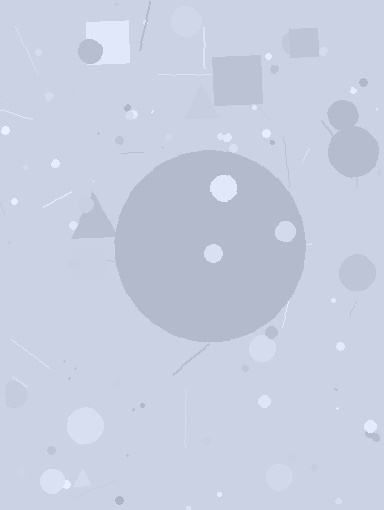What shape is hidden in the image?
A circle is hidden in the image.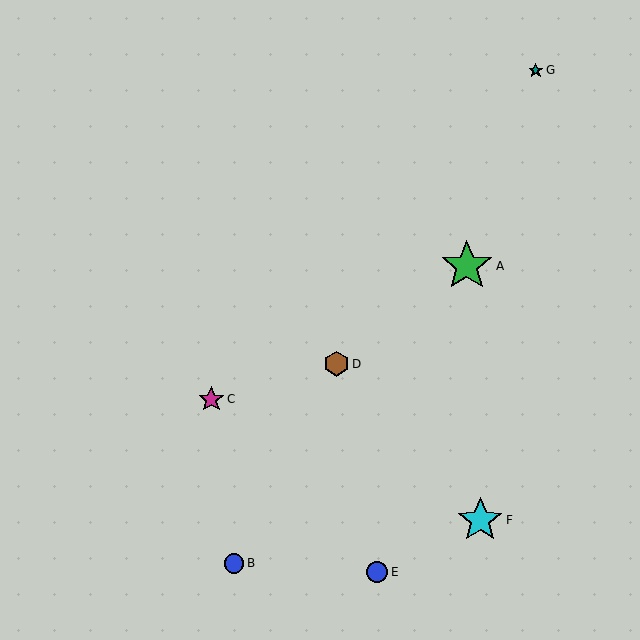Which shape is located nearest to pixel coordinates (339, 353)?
The brown hexagon (labeled D) at (336, 364) is nearest to that location.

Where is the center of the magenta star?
The center of the magenta star is at (211, 399).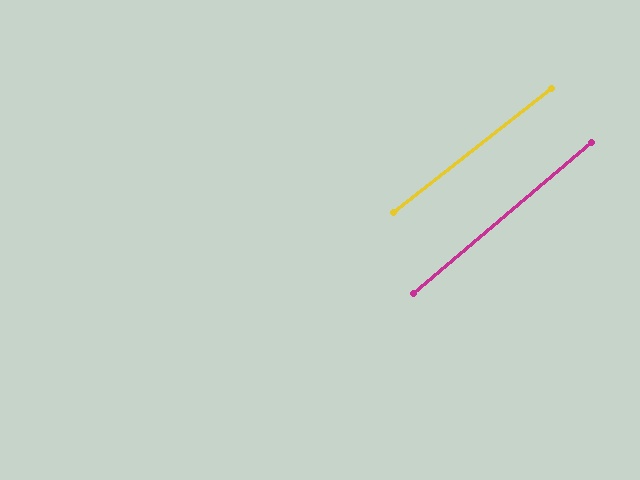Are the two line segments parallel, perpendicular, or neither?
Parallel — their directions differ by only 2.0°.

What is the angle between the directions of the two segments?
Approximately 2 degrees.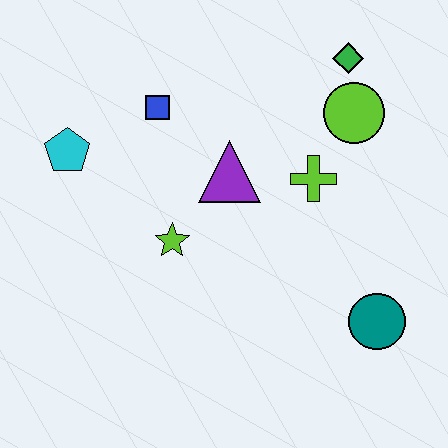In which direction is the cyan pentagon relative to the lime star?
The cyan pentagon is to the left of the lime star.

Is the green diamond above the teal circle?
Yes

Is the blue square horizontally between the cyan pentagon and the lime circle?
Yes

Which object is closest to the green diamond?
The lime circle is closest to the green diamond.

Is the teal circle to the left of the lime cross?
No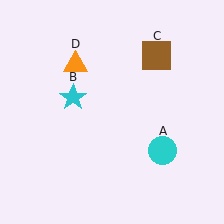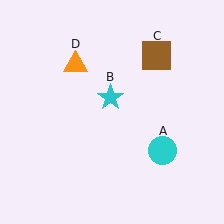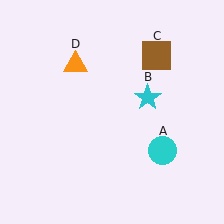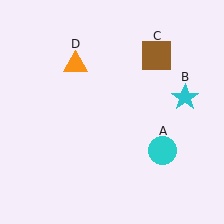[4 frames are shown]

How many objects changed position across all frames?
1 object changed position: cyan star (object B).